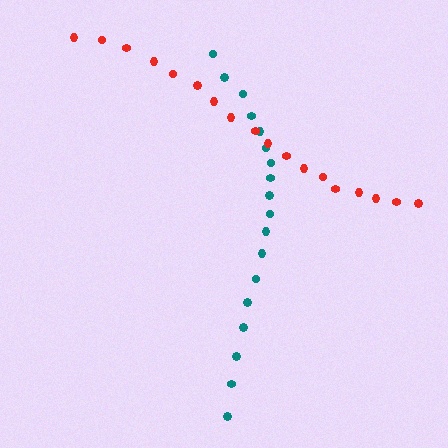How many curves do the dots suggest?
There are 2 distinct paths.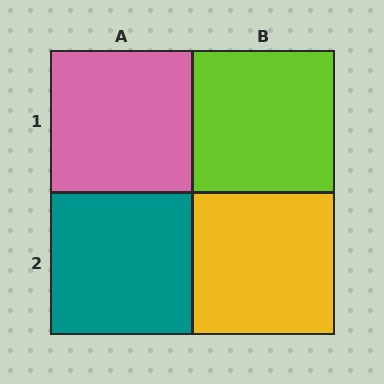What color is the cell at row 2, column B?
Yellow.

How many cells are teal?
1 cell is teal.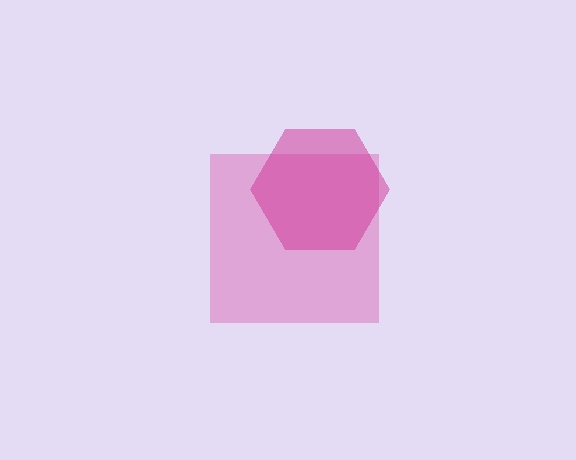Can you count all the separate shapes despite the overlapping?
Yes, there are 2 separate shapes.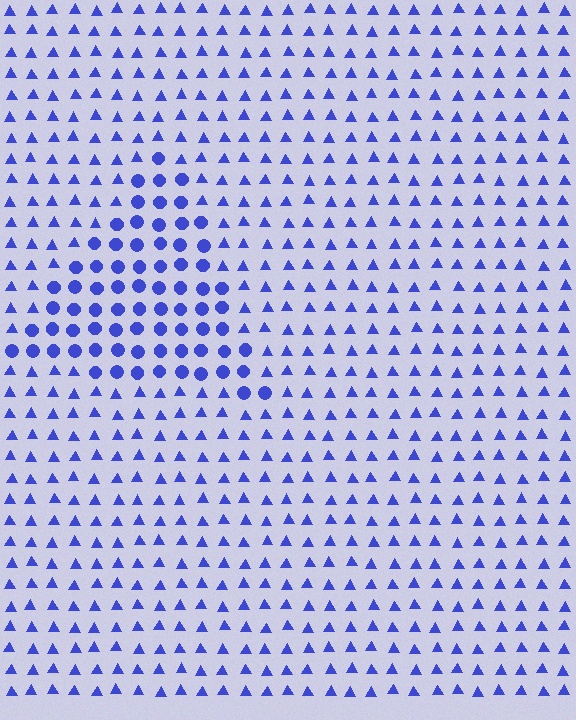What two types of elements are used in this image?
The image uses circles inside the triangle region and triangles outside it.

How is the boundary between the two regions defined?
The boundary is defined by a change in element shape: circles inside vs. triangles outside. All elements share the same color and spacing.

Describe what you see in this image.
The image is filled with small blue elements arranged in a uniform grid. A triangle-shaped region contains circles, while the surrounding area contains triangles. The boundary is defined purely by the change in element shape.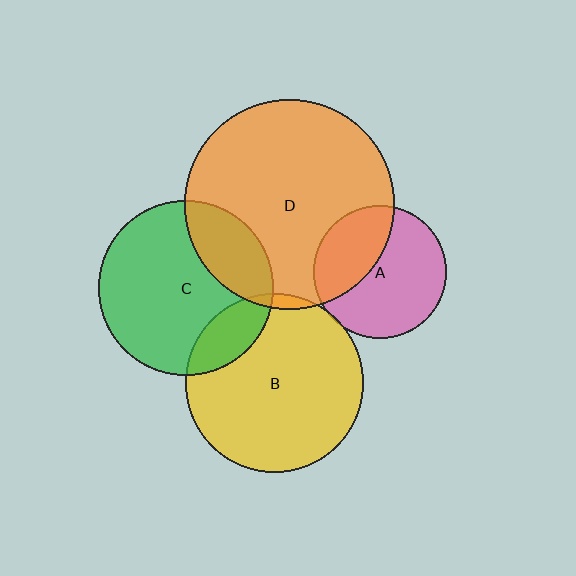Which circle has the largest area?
Circle D (orange).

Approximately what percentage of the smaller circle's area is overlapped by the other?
Approximately 15%.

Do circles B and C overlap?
Yes.